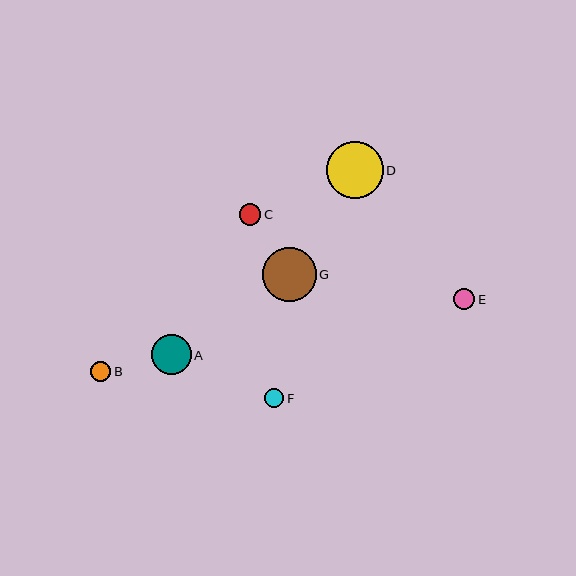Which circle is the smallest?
Circle F is the smallest with a size of approximately 19 pixels.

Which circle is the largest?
Circle D is the largest with a size of approximately 57 pixels.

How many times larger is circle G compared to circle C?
Circle G is approximately 2.5 times the size of circle C.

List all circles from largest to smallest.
From largest to smallest: D, G, A, C, E, B, F.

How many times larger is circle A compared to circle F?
Circle A is approximately 2.1 times the size of circle F.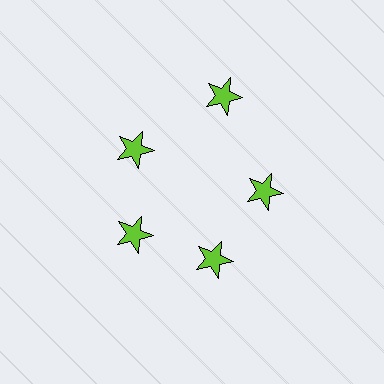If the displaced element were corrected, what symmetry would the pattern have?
It would have 5-fold rotational symmetry — the pattern would map onto itself every 72 degrees.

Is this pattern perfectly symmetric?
No. The 5 lime stars are arranged in a ring, but one element near the 1 o'clock position is pushed outward from the center, breaking the 5-fold rotational symmetry.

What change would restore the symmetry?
The symmetry would be restored by moving it inward, back onto the ring so that all 5 stars sit at equal angles and equal distance from the center.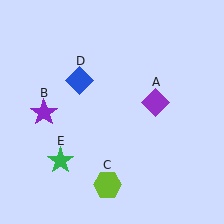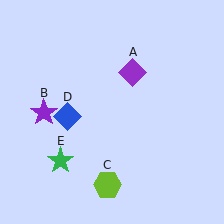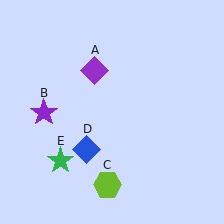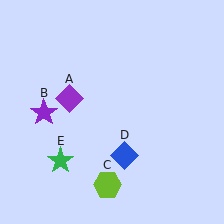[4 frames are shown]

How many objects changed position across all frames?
2 objects changed position: purple diamond (object A), blue diamond (object D).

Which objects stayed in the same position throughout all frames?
Purple star (object B) and lime hexagon (object C) and green star (object E) remained stationary.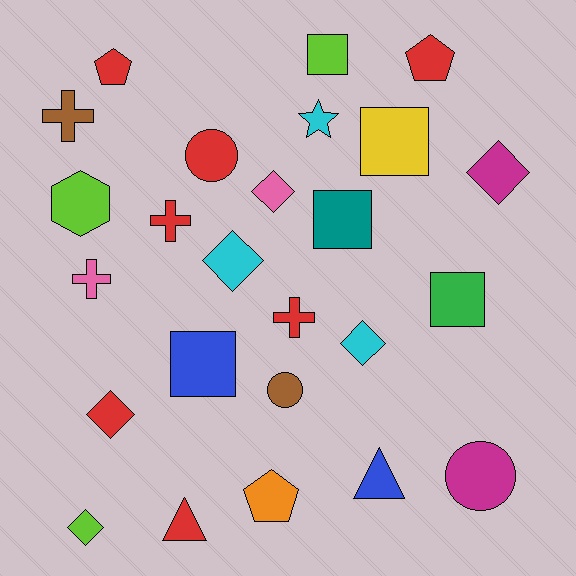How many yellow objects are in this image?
There is 1 yellow object.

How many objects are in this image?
There are 25 objects.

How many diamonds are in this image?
There are 6 diamonds.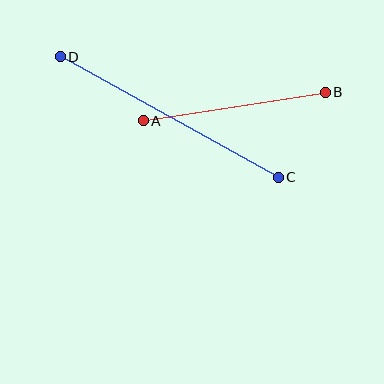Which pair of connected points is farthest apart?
Points C and D are farthest apart.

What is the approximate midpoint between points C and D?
The midpoint is at approximately (169, 117) pixels.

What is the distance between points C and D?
The distance is approximately 249 pixels.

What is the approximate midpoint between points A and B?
The midpoint is at approximately (234, 106) pixels.